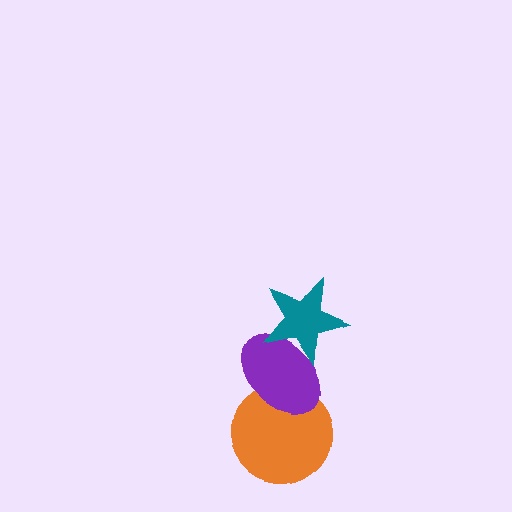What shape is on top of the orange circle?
The purple ellipse is on top of the orange circle.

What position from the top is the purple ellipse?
The purple ellipse is 2nd from the top.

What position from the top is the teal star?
The teal star is 1st from the top.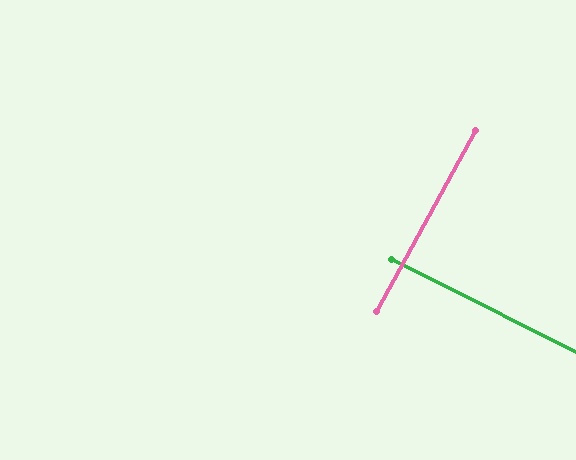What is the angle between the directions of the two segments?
Approximately 88 degrees.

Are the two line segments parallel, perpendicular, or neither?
Perpendicular — they meet at approximately 88°.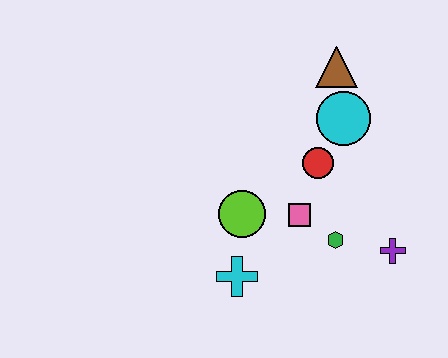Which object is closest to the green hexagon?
The pink square is closest to the green hexagon.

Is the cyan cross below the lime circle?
Yes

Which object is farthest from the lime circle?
The brown triangle is farthest from the lime circle.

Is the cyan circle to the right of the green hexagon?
Yes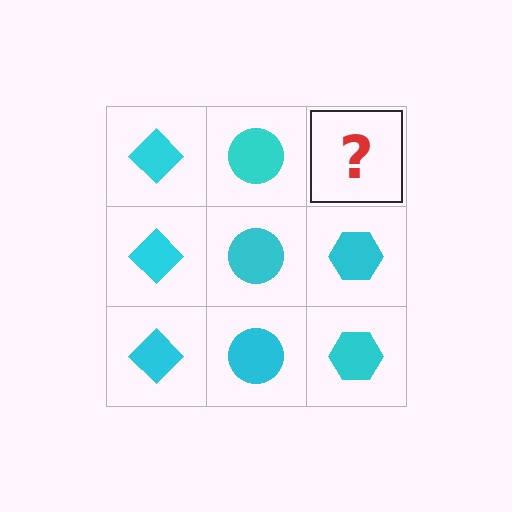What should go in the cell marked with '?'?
The missing cell should contain a cyan hexagon.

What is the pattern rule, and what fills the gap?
The rule is that each column has a consistent shape. The gap should be filled with a cyan hexagon.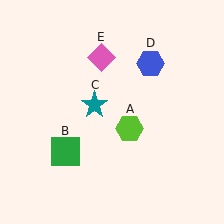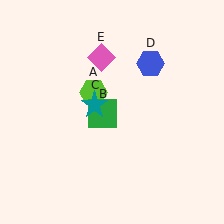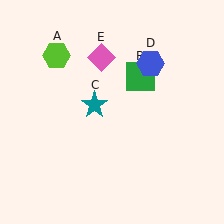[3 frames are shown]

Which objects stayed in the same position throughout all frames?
Teal star (object C) and blue hexagon (object D) and pink diamond (object E) remained stationary.